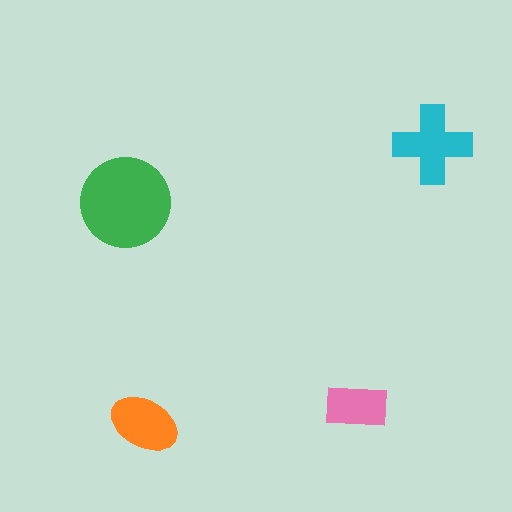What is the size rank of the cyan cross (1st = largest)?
2nd.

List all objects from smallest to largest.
The pink rectangle, the orange ellipse, the cyan cross, the green circle.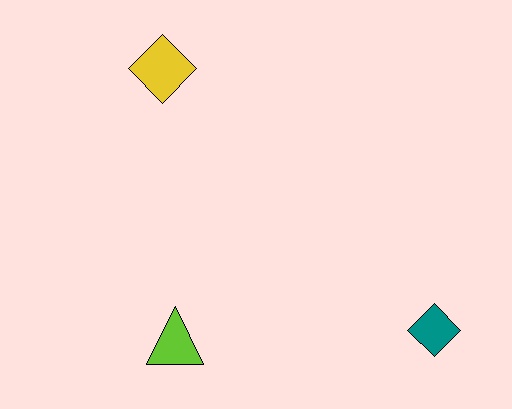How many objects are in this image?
There are 3 objects.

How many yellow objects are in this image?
There is 1 yellow object.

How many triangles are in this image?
There is 1 triangle.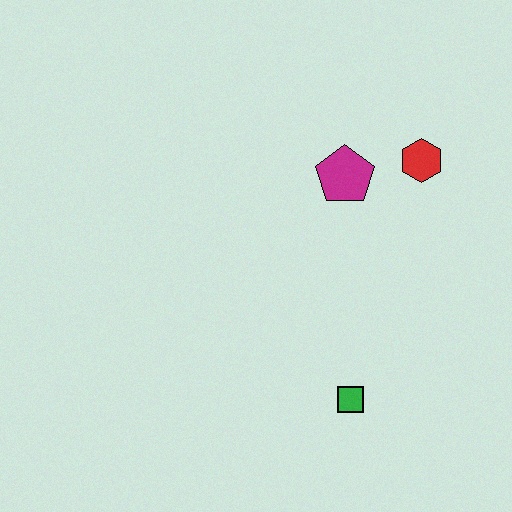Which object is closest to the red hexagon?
The magenta pentagon is closest to the red hexagon.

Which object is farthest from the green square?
The red hexagon is farthest from the green square.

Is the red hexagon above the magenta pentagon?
Yes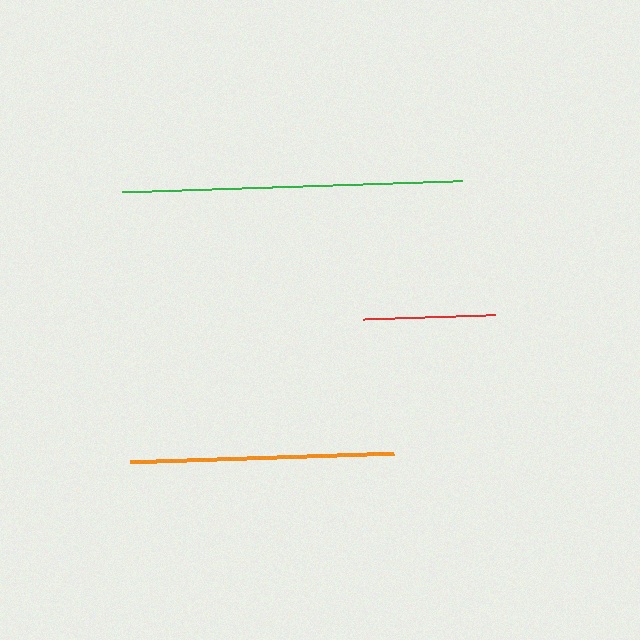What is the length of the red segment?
The red segment is approximately 132 pixels long.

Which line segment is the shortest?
The red line is the shortest at approximately 132 pixels.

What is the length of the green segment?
The green segment is approximately 341 pixels long.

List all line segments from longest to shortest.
From longest to shortest: green, orange, red.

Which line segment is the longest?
The green line is the longest at approximately 341 pixels.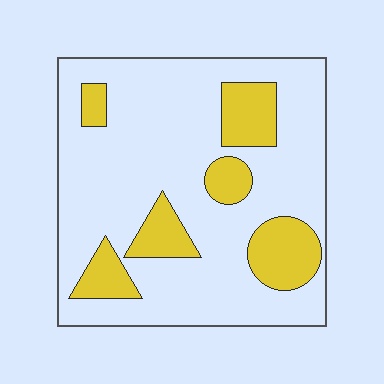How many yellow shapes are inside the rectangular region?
6.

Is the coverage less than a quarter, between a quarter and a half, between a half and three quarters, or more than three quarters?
Less than a quarter.